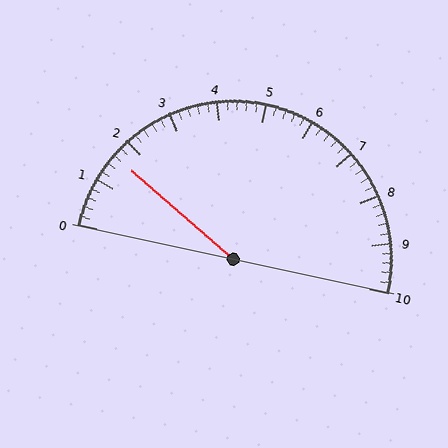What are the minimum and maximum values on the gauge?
The gauge ranges from 0 to 10.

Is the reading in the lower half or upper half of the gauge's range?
The reading is in the lower half of the range (0 to 10).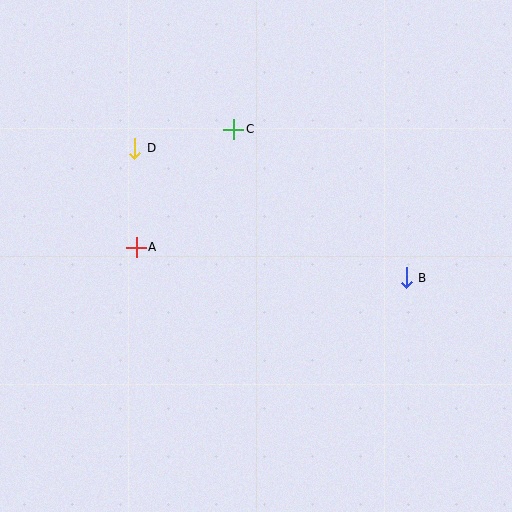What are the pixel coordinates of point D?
Point D is at (135, 148).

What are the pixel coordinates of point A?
Point A is at (136, 247).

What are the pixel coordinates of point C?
Point C is at (234, 129).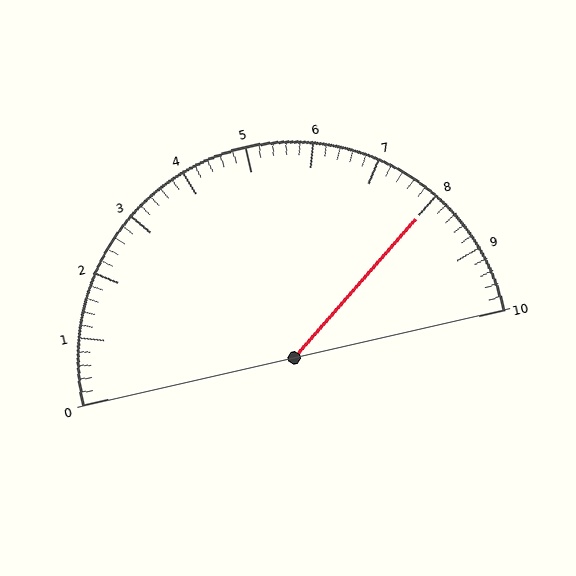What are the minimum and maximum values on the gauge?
The gauge ranges from 0 to 10.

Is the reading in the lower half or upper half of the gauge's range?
The reading is in the upper half of the range (0 to 10).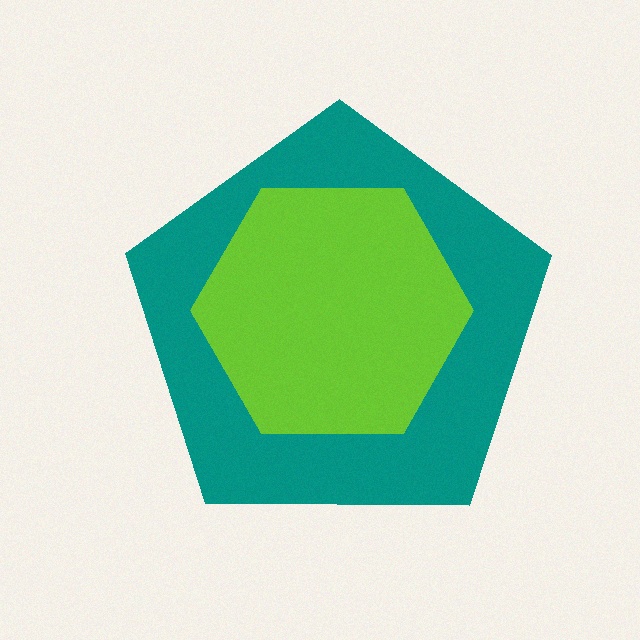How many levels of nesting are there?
2.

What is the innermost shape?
The lime hexagon.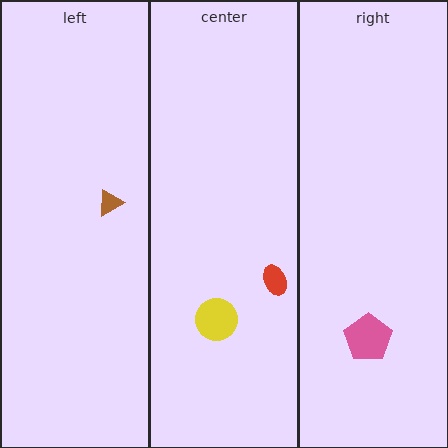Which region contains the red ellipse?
The center region.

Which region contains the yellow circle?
The center region.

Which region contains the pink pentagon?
The right region.